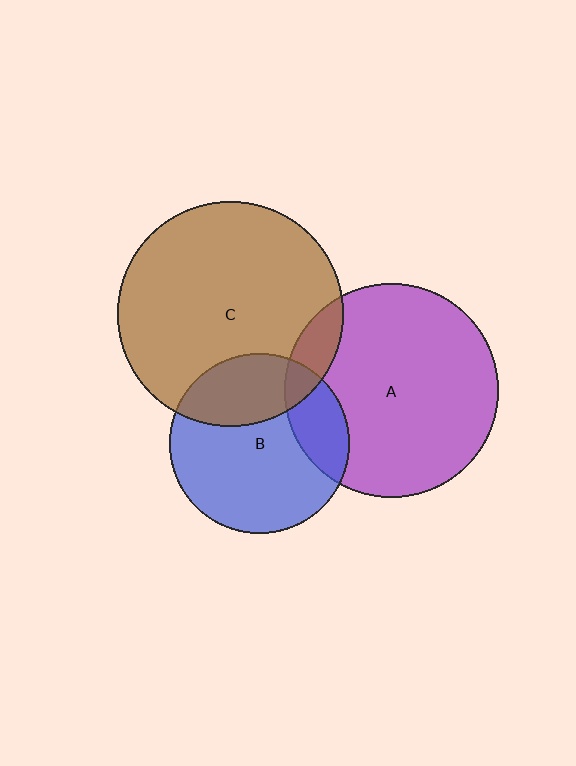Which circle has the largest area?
Circle C (brown).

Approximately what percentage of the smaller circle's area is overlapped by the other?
Approximately 20%.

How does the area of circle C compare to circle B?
Approximately 1.6 times.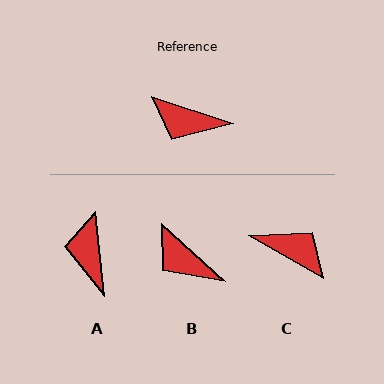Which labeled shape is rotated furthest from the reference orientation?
C, about 168 degrees away.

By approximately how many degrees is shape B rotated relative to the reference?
Approximately 24 degrees clockwise.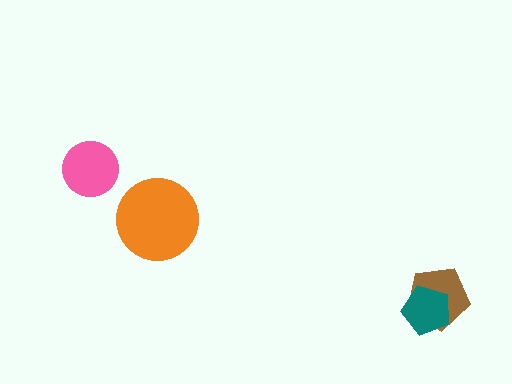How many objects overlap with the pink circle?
0 objects overlap with the pink circle.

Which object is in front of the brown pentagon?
The teal pentagon is in front of the brown pentagon.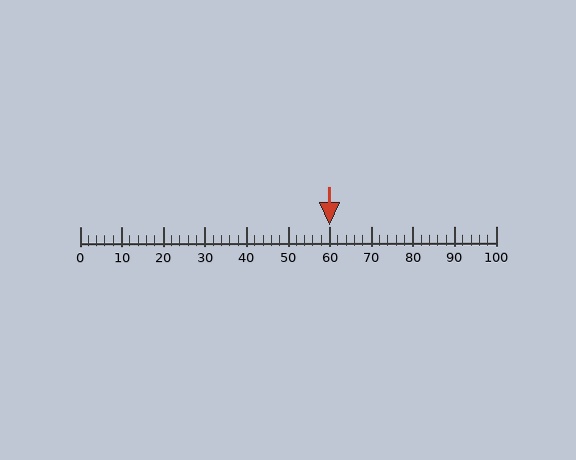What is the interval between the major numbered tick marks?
The major tick marks are spaced 10 units apart.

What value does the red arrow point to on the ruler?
The red arrow points to approximately 60.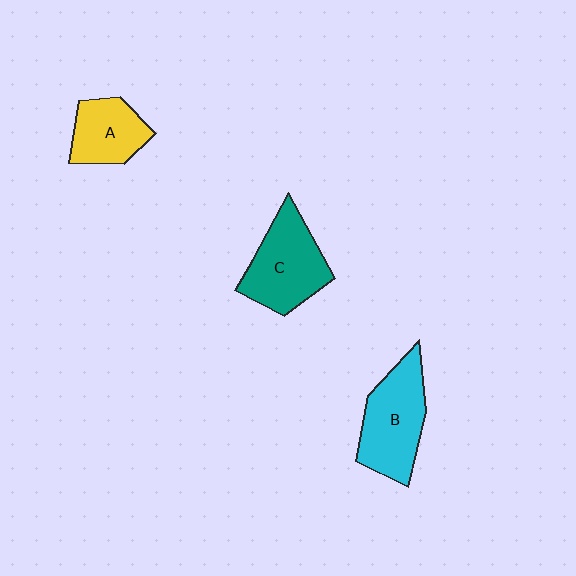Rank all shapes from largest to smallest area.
From largest to smallest: B (cyan), C (teal), A (yellow).